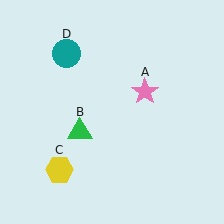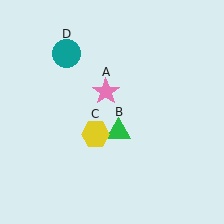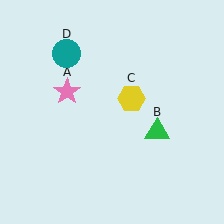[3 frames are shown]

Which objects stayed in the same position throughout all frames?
Teal circle (object D) remained stationary.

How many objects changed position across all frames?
3 objects changed position: pink star (object A), green triangle (object B), yellow hexagon (object C).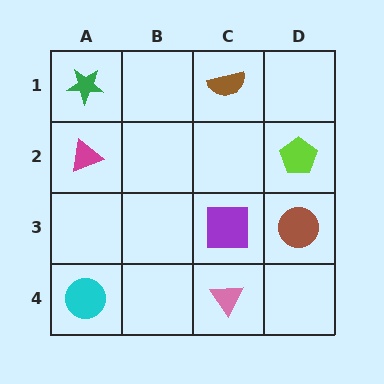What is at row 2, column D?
A lime pentagon.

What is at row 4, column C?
A pink triangle.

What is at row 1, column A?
A green star.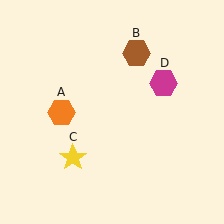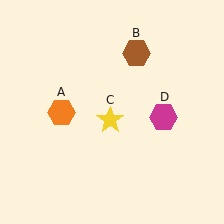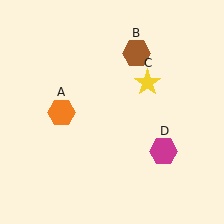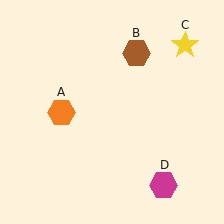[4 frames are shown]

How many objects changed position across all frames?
2 objects changed position: yellow star (object C), magenta hexagon (object D).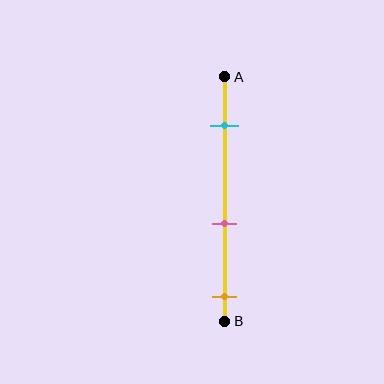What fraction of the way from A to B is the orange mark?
The orange mark is approximately 90% (0.9) of the way from A to B.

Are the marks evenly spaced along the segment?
Yes, the marks are approximately evenly spaced.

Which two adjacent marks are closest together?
The pink and orange marks are the closest adjacent pair.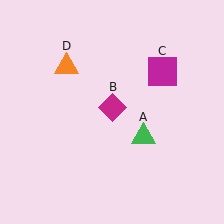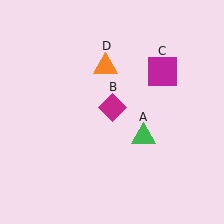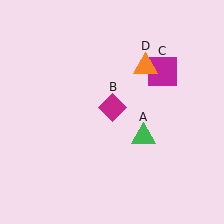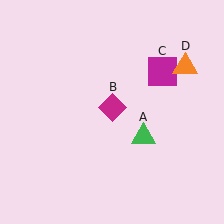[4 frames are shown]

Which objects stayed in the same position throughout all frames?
Green triangle (object A) and magenta diamond (object B) and magenta square (object C) remained stationary.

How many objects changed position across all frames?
1 object changed position: orange triangle (object D).